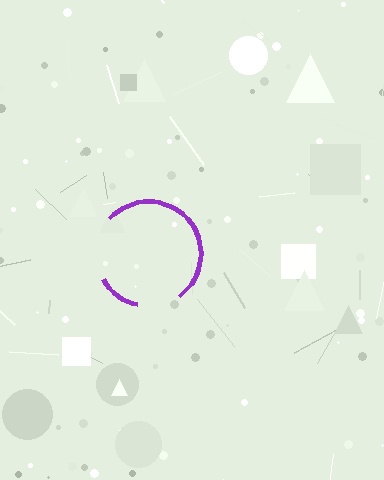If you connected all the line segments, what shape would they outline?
They would outline a circle.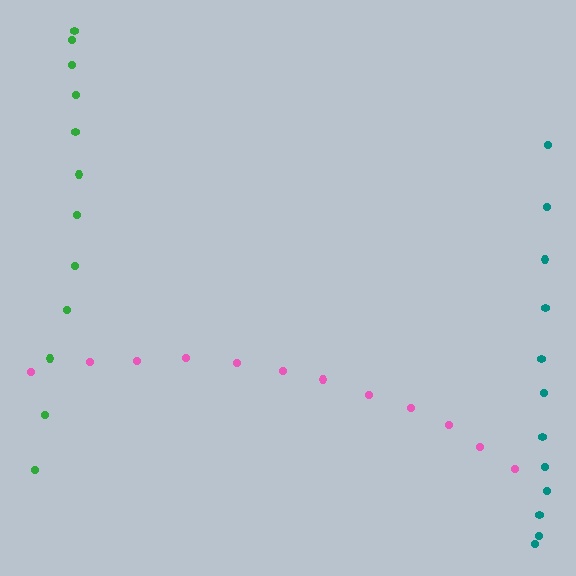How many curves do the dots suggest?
There are 3 distinct paths.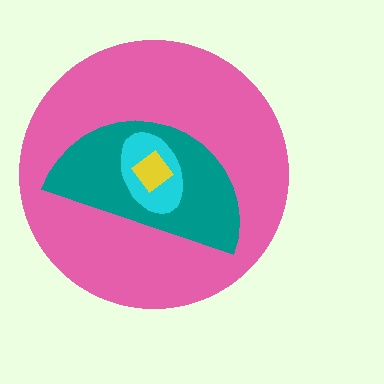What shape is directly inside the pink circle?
The teal semicircle.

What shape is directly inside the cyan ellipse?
The yellow diamond.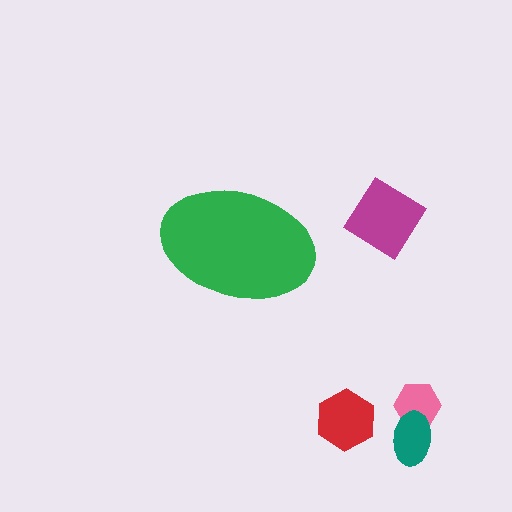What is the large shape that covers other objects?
A green ellipse.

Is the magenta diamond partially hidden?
No, the magenta diamond is fully visible.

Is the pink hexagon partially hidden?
No, the pink hexagon is fully visible.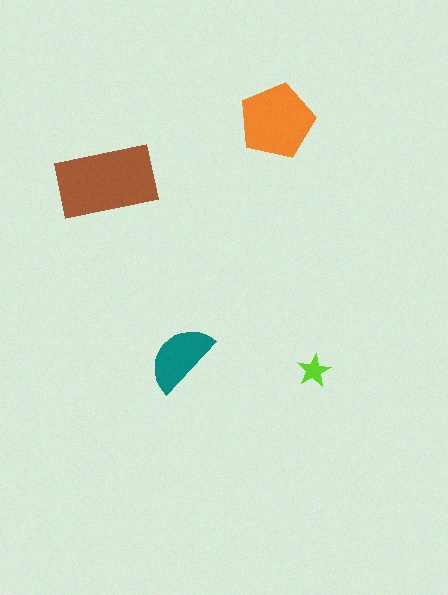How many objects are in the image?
There are 4 objects in the image.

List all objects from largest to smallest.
The brown rectangle, the orange pentagon, the teal semicircle, the lime star.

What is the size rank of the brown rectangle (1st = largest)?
1st.